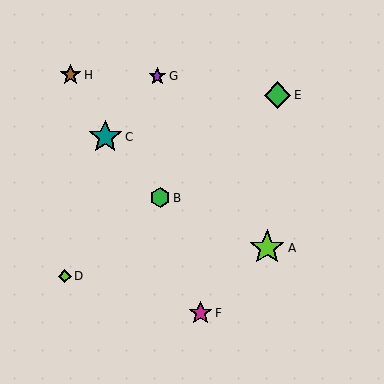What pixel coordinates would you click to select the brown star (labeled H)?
Click at (70, 75) to select the brown star H.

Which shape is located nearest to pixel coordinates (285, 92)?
The green diamond (labeled E) at (278, 95) is nearest to that location.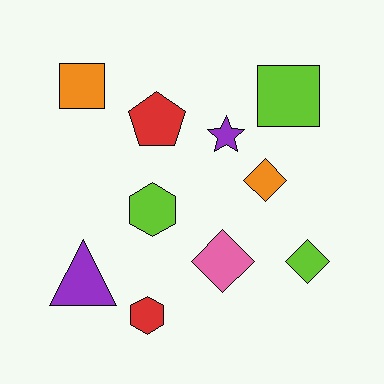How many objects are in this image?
There are 10 objects.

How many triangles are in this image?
There is 1 triangle.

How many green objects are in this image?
There are no green objects.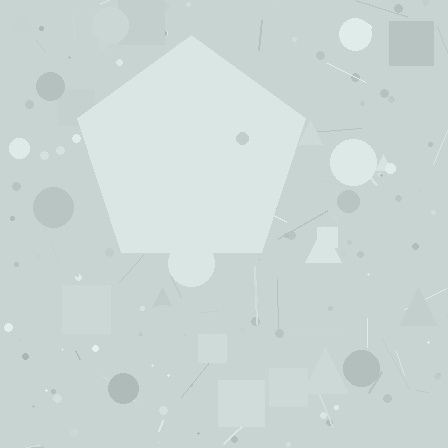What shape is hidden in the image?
A pentagon is hidden in the image.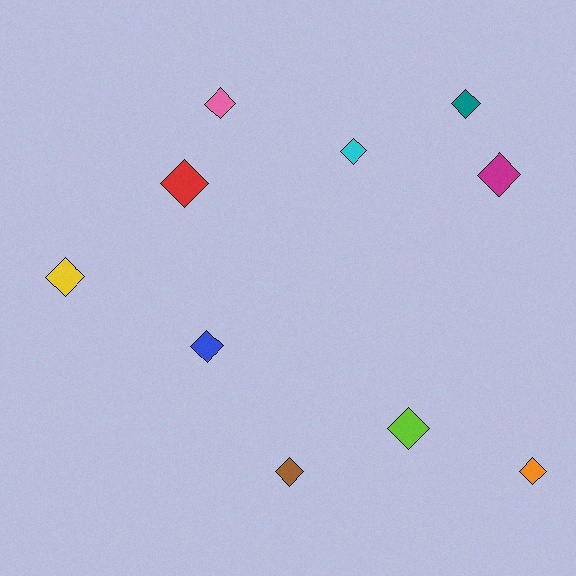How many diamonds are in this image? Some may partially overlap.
There are 10 diamonds.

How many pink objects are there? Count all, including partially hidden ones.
There is 1 pink object.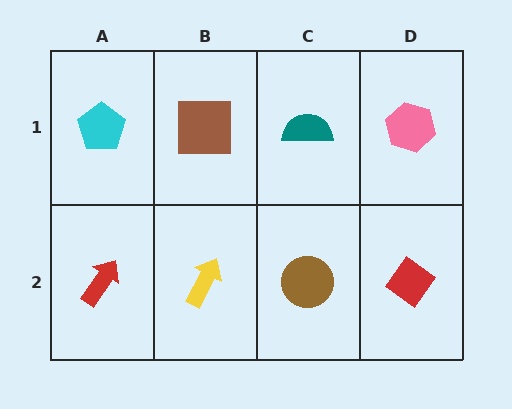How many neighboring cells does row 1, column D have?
2.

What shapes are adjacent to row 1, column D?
A red diamond (row 2, column D), a teal semicircle (row 1, column C).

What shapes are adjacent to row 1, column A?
A red arrow (row 2, column A), a brown square (row 1, column B).